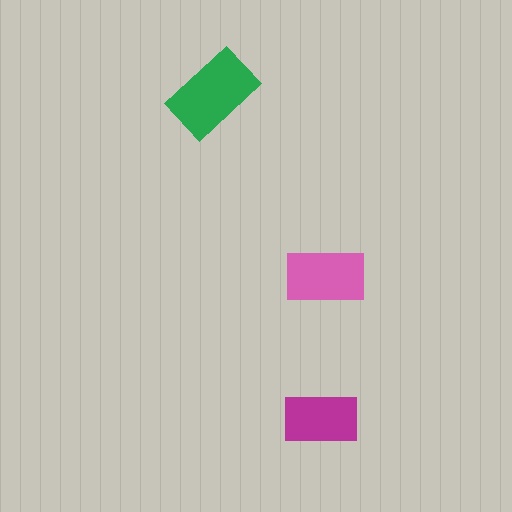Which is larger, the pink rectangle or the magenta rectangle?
The pink one.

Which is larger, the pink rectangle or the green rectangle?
The green one.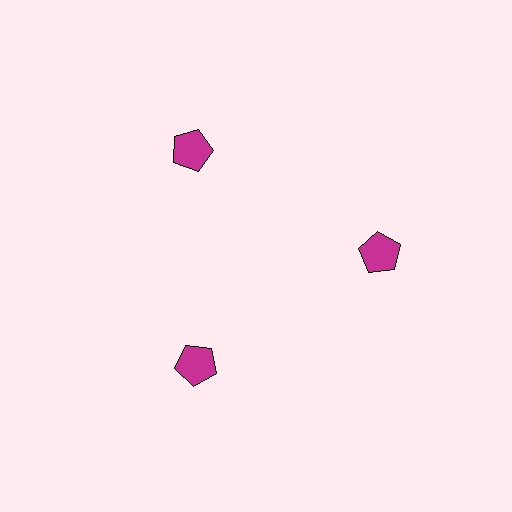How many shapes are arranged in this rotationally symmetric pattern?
There are 3 shapes, arranged in 3 groups of 1.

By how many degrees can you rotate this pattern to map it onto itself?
The pattern maps onto itself every 120 degrees of rotation.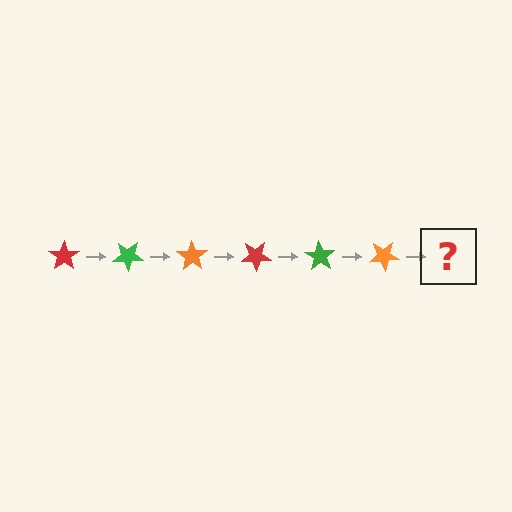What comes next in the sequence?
The next element should be a red star, rotated 210 degrees from the start.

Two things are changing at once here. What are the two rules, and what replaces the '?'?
The two rules are that it rotates 35 degrees each step and the color cycles through red, green, and orange. The '?' should be a red star, rotated 210 degrees from the start.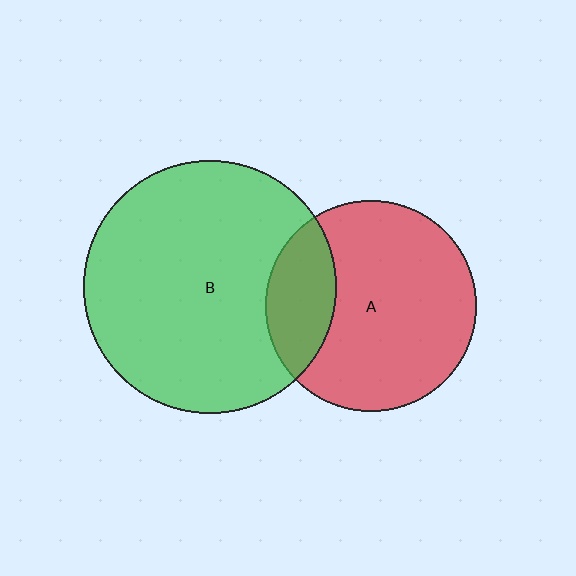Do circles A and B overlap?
Yes.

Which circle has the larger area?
Circle B (green).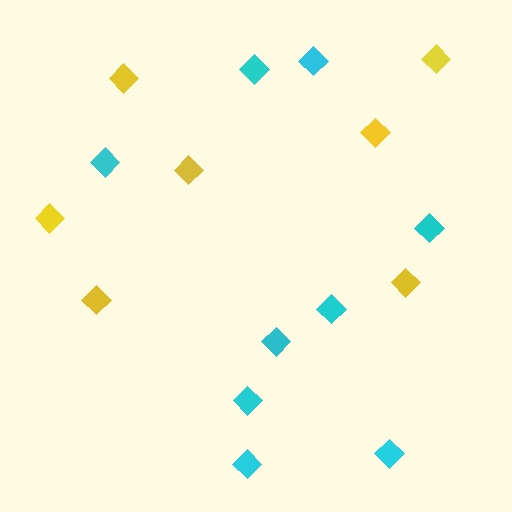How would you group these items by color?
There are 2 groups: one group of yellow diamonds (7) and one group of cyan diamonds (9).